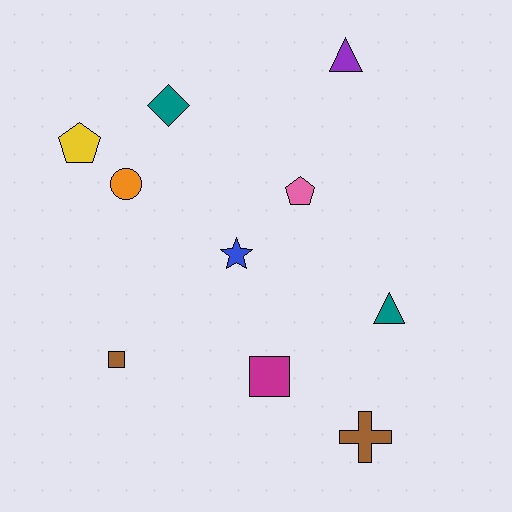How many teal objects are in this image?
There are 2 teal objects.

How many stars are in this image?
There is 1 star.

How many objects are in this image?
There are 10 objects.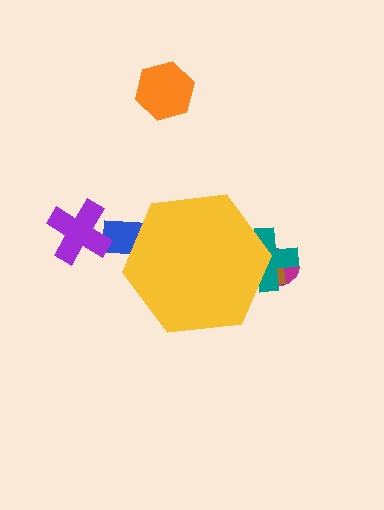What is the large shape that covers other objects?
A yellow hexagon.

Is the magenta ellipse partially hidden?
Yes, the magenta ellipse is partially hidden behind the yellow hexagon.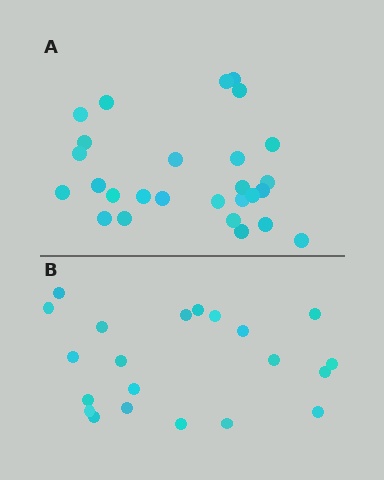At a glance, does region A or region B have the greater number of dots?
Region A (the top region) has more dots.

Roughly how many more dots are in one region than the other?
Region A has about 6 more dots than region B.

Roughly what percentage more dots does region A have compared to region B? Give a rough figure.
About 30% more.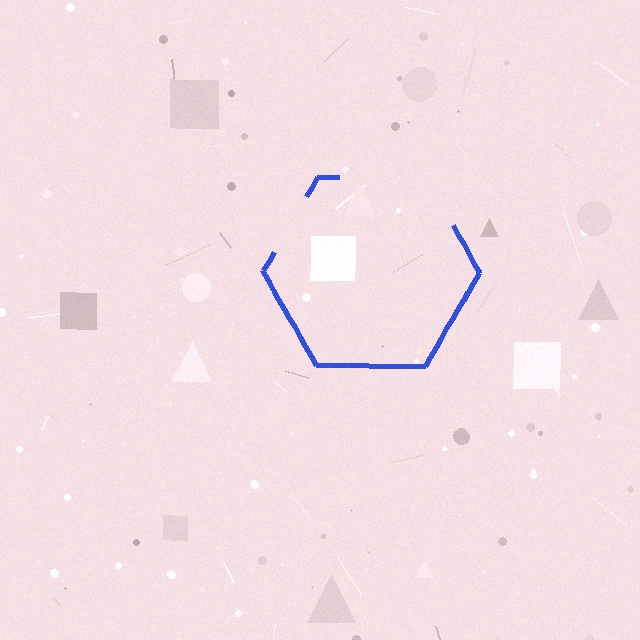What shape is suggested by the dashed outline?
The dashed outline suggests a hexagon.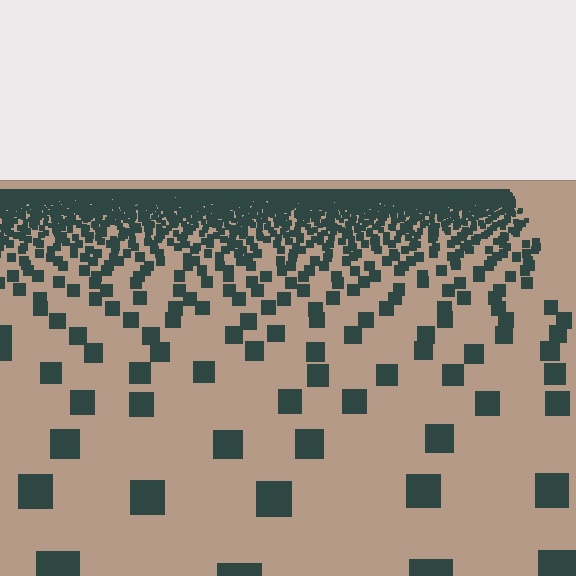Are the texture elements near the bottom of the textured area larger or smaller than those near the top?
Larger. Near the bottom, elements are closer to the viewer and appear at a bigger on-screen size.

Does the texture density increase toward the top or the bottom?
Density increases toward the top.